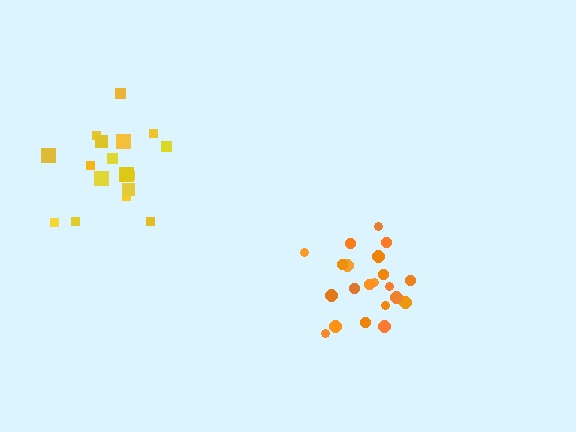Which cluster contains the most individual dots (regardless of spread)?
Orange (21).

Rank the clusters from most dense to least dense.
orange, yellow.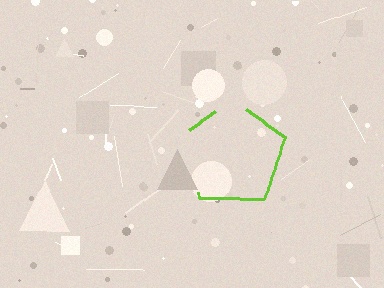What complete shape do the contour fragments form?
The contour fragments form a pentagon.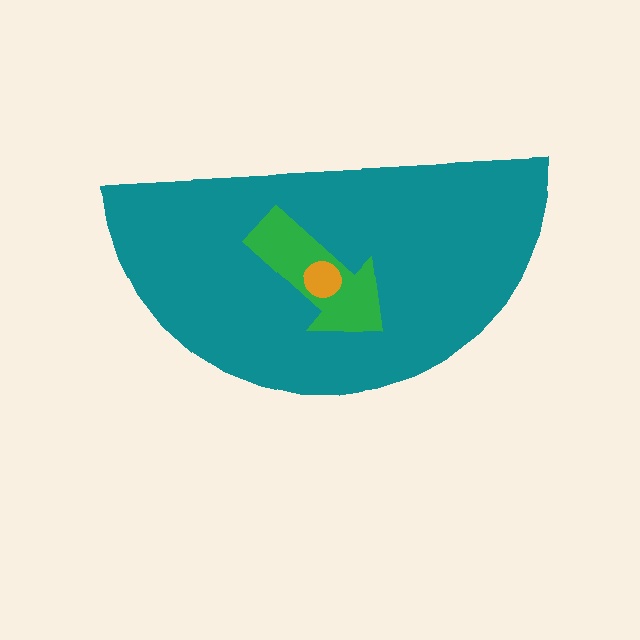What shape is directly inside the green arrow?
The orange circle.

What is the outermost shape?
The teal semicircle.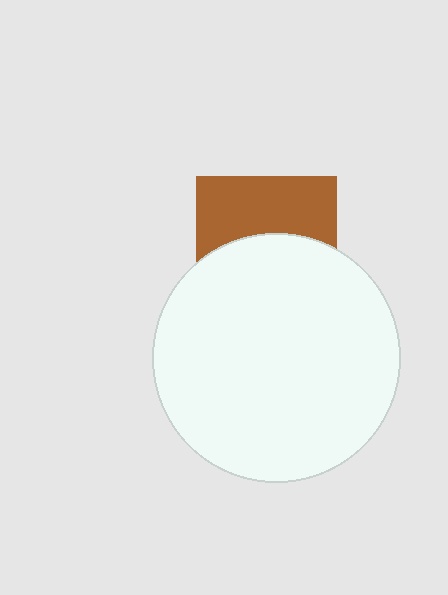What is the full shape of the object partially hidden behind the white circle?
The partially hidden object is a brown square.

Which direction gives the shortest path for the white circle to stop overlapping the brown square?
Moving down gives the shortest separation.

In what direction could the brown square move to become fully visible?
The brown square could move up. That would shift it out from behind the white circle entirely.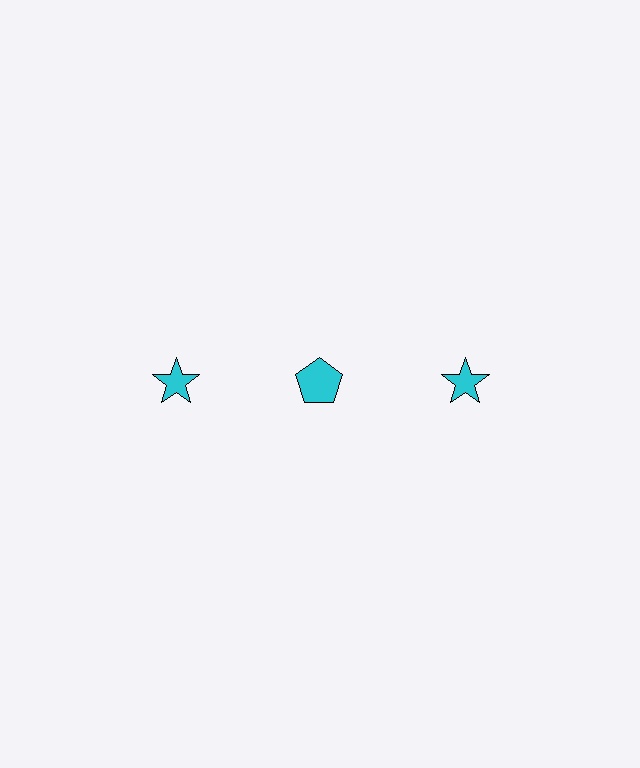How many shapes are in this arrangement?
There are 3 shapes arranged in a grid pattern.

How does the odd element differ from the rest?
It has a different shape: pentagon instead of star.